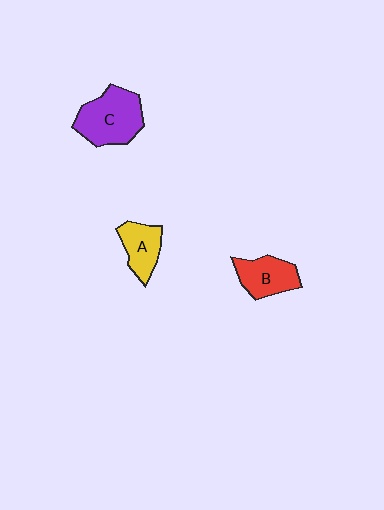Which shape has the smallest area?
Shape A (yellow).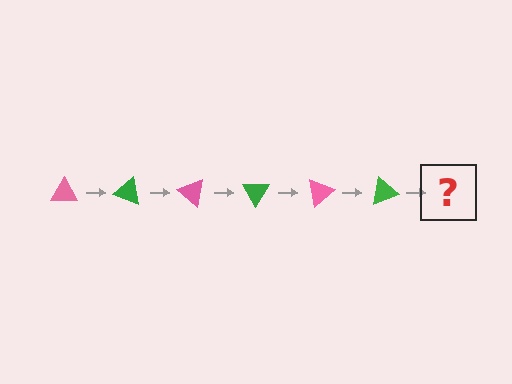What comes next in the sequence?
The next element should be a pink triangle, rotated 120 degrees from the start.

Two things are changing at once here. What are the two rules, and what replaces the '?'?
The two rules are that it rotates 20 degrees each step and the color cycles through pink and green. The '?' should be a pink triangle, rotated 120 degrees from the start.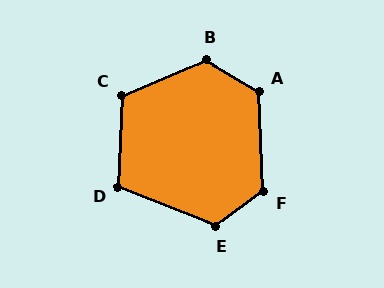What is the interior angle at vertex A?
Approximately 123 degrees (obtuse).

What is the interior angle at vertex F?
Approximately 124 degrees (obtuse).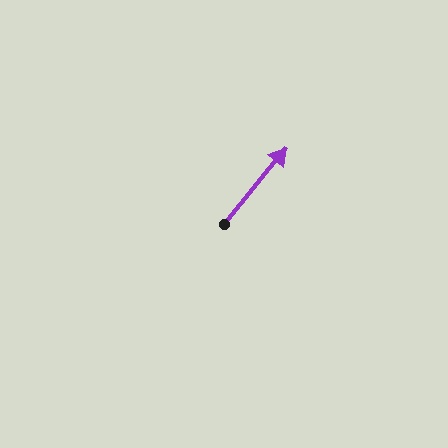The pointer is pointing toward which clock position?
Roughly 1 o'clock.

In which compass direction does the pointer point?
Northeast.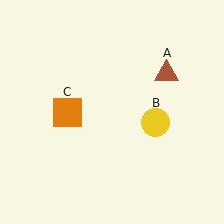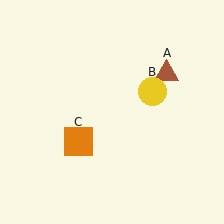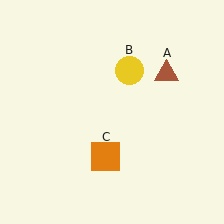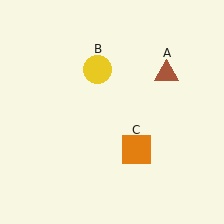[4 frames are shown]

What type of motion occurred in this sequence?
The yellow circle (object B), orange square (object C) rotated counterclockwise around the center of the scene.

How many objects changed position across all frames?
2 objects changed position: yellow circle (object B), orange square (object C).